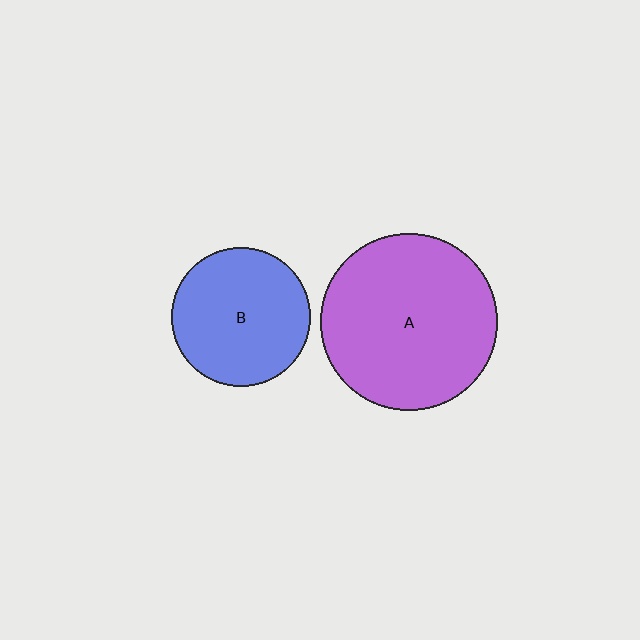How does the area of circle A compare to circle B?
Approximately 1.6 times.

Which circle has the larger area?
Circle A (purple).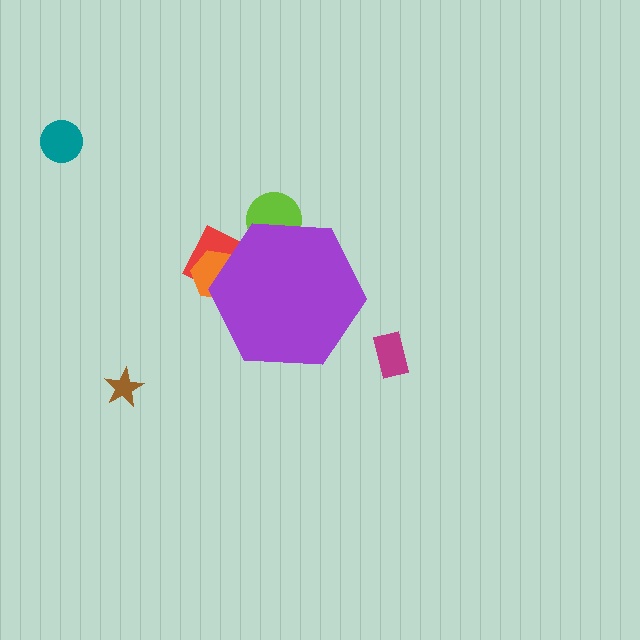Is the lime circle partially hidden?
Yes, the lime circle is partially hidden behind the purple hexagon.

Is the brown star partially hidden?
No, the brown star is fully visible.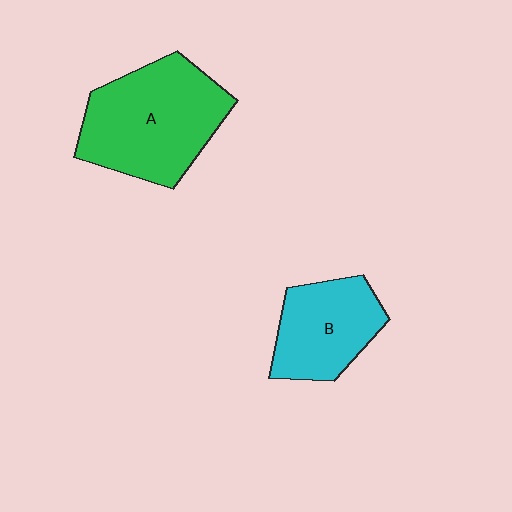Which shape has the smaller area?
Shape B (cyan).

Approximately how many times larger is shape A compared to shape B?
Approximately 1.5 times.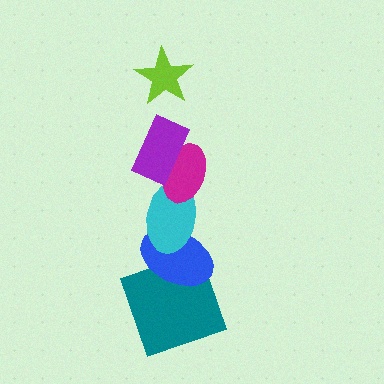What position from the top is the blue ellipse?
The blue ellipse is 5th from the top.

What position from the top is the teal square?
The teal square is 6th from the top.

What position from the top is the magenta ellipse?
The magenta ellipse is 3rd from the top.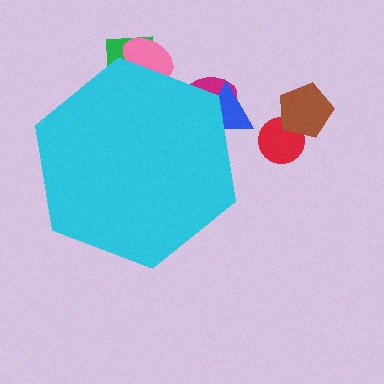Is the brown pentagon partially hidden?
No, the brown pentagon is fully visible.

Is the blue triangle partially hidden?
Yes, the blue triangle is partially hidden behind the cyan hexagon.